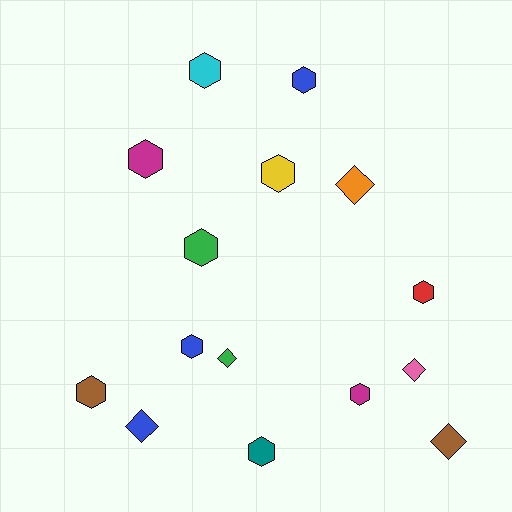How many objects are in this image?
There are 15 objects.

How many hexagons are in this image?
There are 10 hexagons.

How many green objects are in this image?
There are 2 green objects.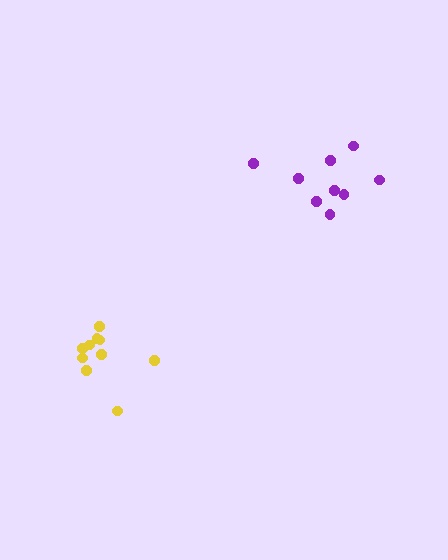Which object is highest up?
The purple cluster is topmost.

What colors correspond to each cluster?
The clusters are colored: purple, yellow.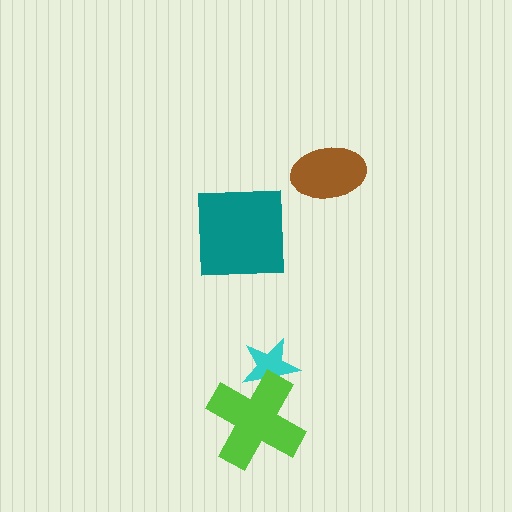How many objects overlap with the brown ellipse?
0 objects overlap with the brown ellipse.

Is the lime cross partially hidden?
No, no other shape covers it.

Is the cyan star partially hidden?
Yes, it is partially covered by another shape.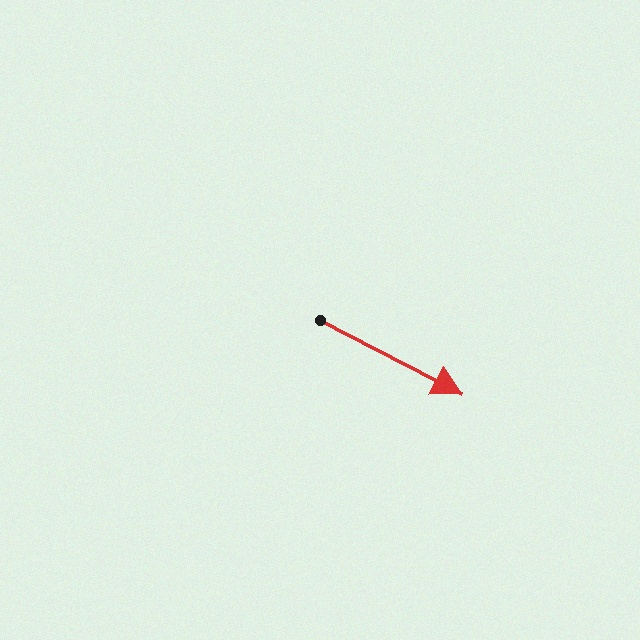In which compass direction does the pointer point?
Southeast.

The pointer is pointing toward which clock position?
Roughly 4 o'clock.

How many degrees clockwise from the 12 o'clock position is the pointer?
Approximately 118 degrees.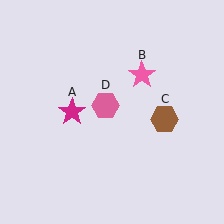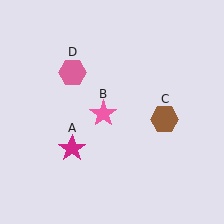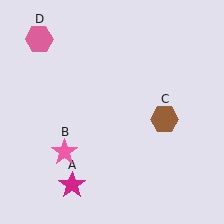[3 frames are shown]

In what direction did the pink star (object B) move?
The pink star (object B) moved down and to the left.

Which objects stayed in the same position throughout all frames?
Brown hexagon (object C) remained stationary.